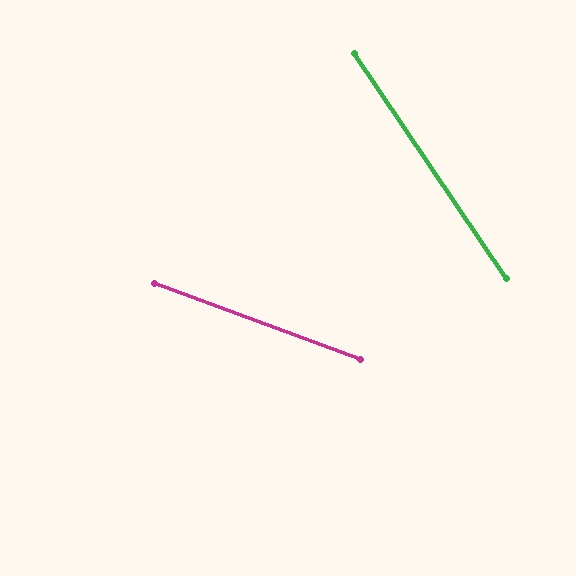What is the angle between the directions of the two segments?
Approximately 36 degrees.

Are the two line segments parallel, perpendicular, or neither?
Neither parallel nor perpendicular — they differ by about 36°.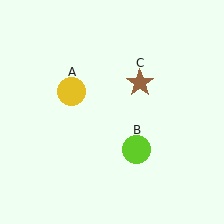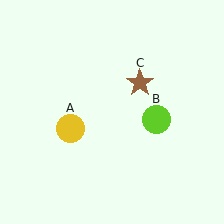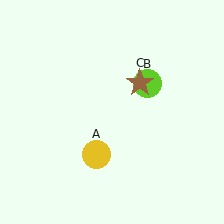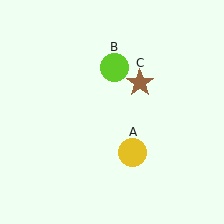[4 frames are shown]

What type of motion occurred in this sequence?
The yellow circle (object A), lime circle (object B) rotated counterclockwise around the center of the scene.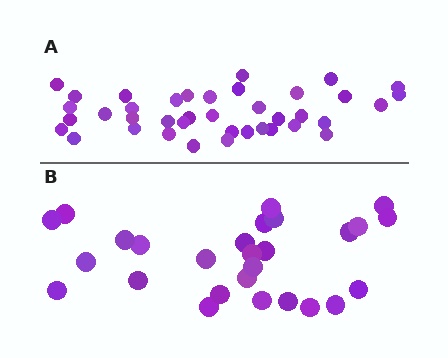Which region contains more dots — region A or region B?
Region A (the top region) has more dots.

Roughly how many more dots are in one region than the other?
Region A has roughly 12 or so more dots than region B.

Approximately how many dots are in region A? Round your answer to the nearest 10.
About 40 dots. (The exact count is 39, which rounds to 40.)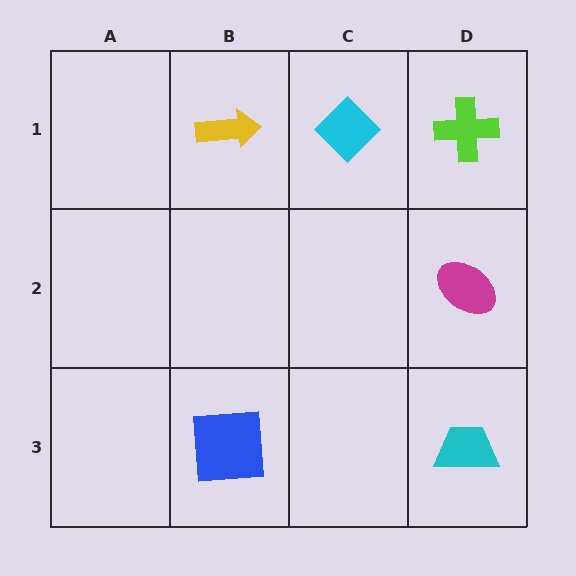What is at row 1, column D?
A lime cross.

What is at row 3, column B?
A blue square.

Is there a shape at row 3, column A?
No, that cell is empty.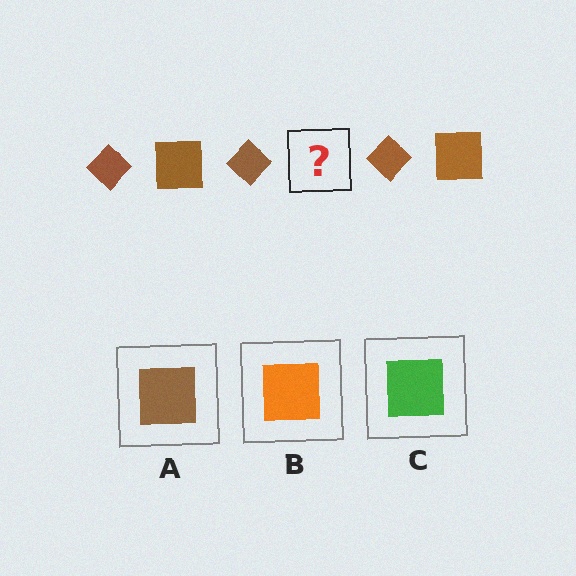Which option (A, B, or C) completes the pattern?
A.